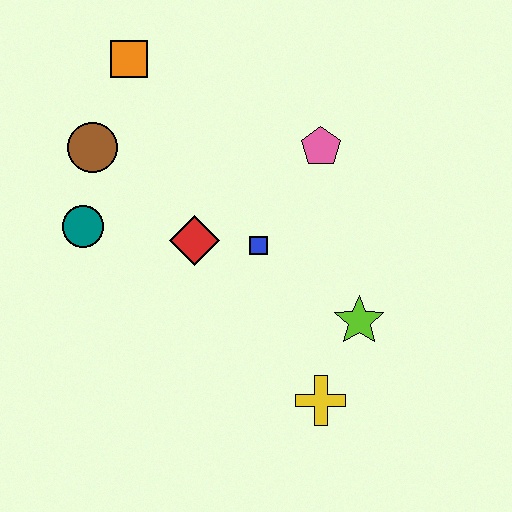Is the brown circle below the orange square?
Yes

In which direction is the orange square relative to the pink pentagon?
The orange square is to the left of the pink pentagon.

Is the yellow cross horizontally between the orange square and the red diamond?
No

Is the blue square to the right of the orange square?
Yes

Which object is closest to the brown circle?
The teal circle is closest to the brown circle.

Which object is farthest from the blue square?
The orange square is farthest from the blue square.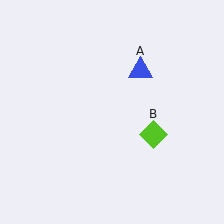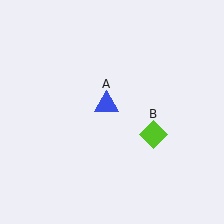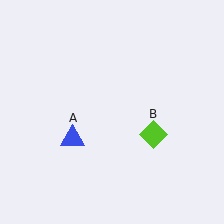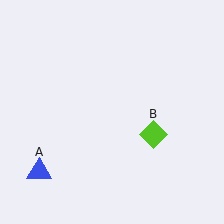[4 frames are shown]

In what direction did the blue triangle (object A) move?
The blue triangle (object A) moved down and to the left.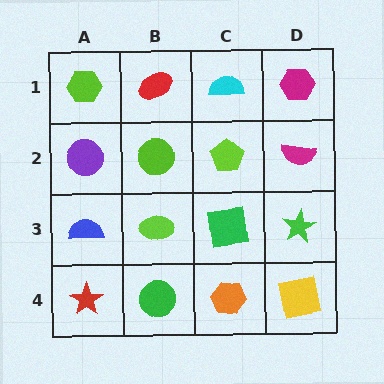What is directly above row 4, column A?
A blue semicircle.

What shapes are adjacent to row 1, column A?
A purple circle (row 2, column A), a red ellipse (row 1, column B).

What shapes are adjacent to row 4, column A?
A blue semicircle (row 3, column A), a green circle (row 4, column B).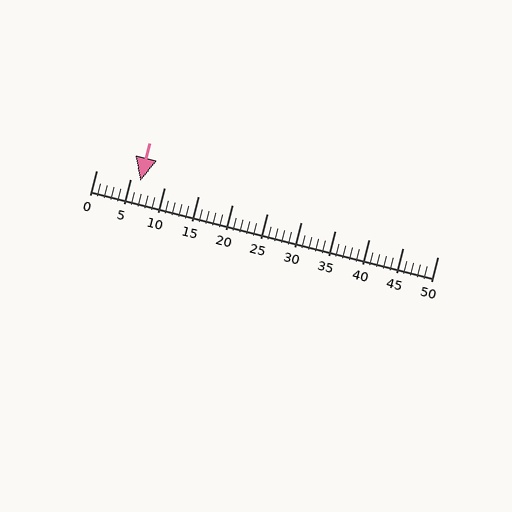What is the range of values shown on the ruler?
The ruler shows values from 0 to 50.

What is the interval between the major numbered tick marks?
The major tick marks are spaced 5 units apart.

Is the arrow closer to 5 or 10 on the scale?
The arrow is closer to 5.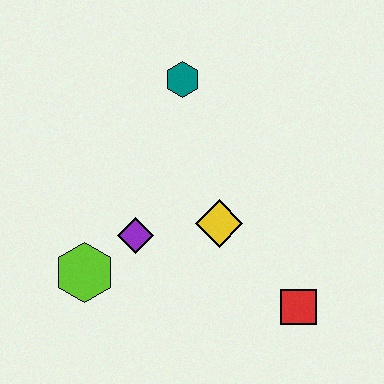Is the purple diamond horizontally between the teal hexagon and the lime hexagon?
Yes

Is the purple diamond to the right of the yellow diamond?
No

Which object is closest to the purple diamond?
The lime hexagon is closest to the purple diamond.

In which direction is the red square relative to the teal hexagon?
The red square is below the teal hexagon.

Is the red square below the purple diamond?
Yes